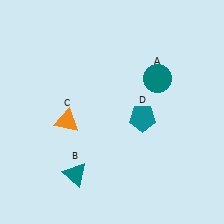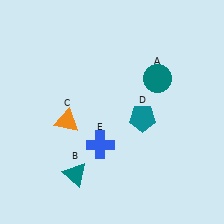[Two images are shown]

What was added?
A blue cross (E) was added in Image 2.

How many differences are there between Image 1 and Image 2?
There is 1 difference between the two images.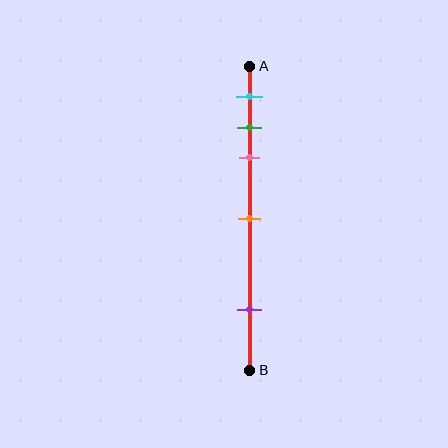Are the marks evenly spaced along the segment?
No, the marks are not evenly spaced.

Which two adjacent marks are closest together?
The green and pink marks are the closest adjacent pair.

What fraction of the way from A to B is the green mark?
The green mark is approximately 20% (0.2) of the way from A to B.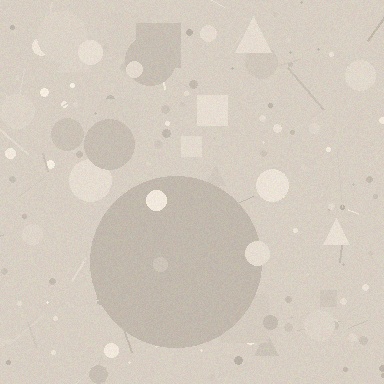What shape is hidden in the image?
A circle is hidden in the image.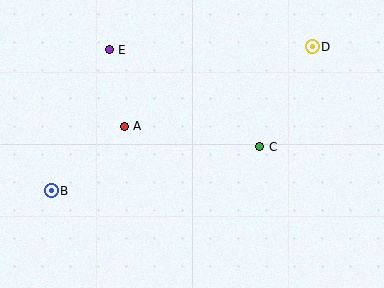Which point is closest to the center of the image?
Point C at (260, 147) is closest to the center.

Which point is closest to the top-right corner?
Point D is closest to the top-right corner.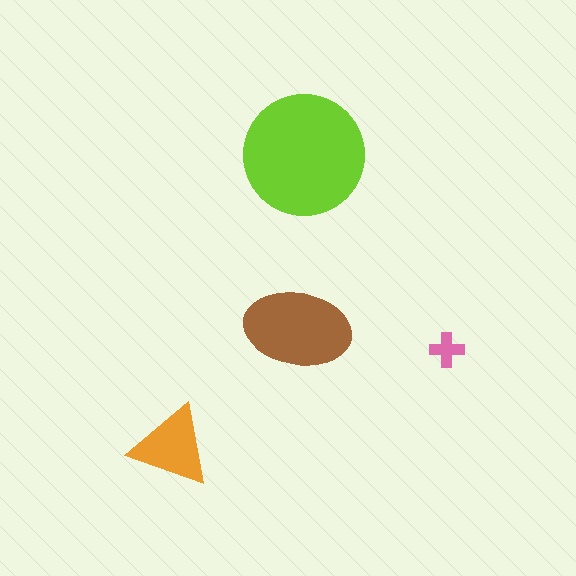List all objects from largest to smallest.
The lime circle, the brown ellipse, the orange triangle, the pink cross.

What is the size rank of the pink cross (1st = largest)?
4th.